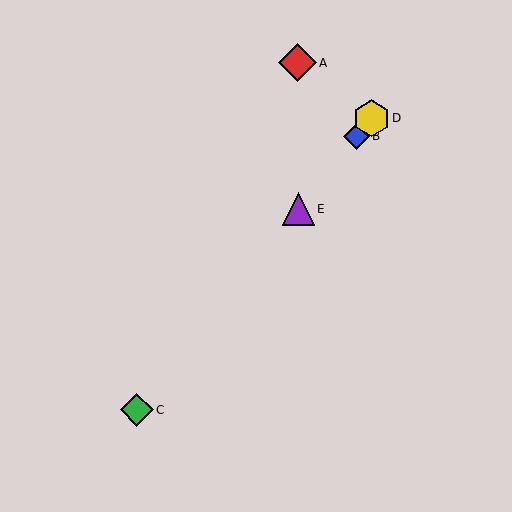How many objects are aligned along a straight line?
4 objects (B, C, D, E) are aligned along a straight line.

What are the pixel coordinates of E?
Object E is at (298, 209).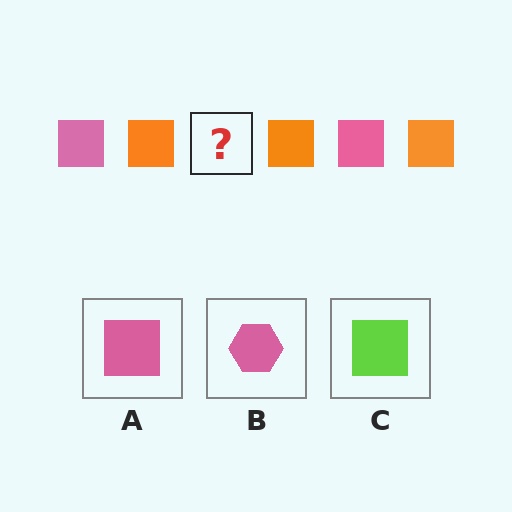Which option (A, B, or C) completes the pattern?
A.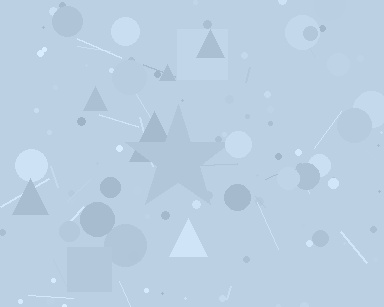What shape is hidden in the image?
A star is hidden in the image.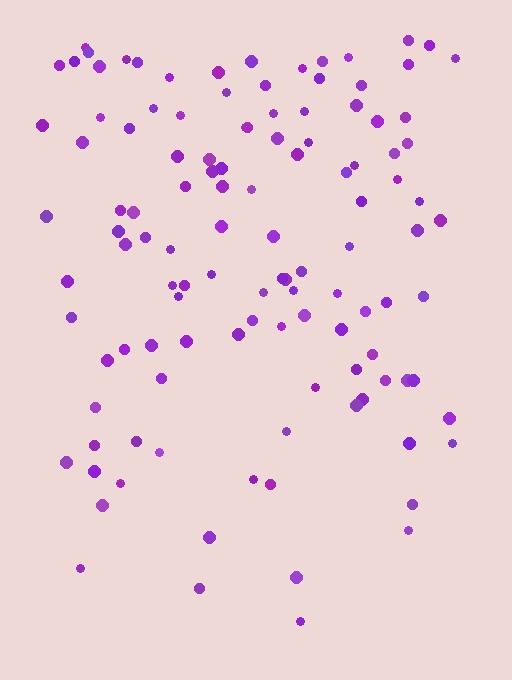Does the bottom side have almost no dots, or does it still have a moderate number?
Still a moderate number, just noticeably fewer than the top.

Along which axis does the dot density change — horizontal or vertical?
Vertical.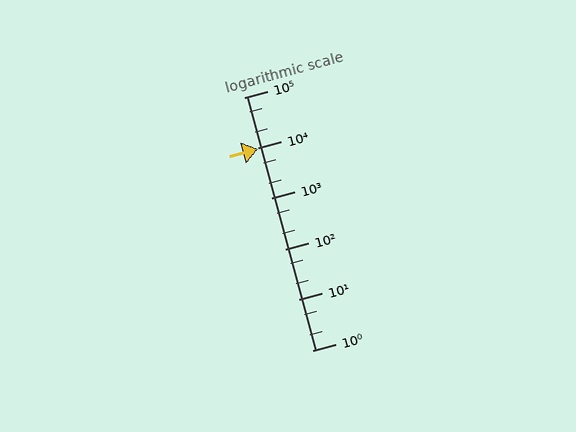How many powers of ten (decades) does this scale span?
The scale spans 5 decades, from 1 to 100000.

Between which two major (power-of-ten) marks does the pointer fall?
The pointer is between 1000 and 10000.